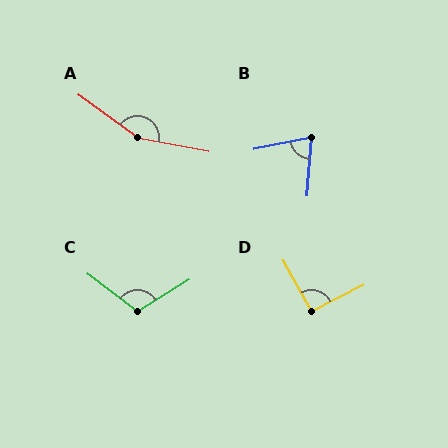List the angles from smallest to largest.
B (74°), D (91°), C (112°), A (154°).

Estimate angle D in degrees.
Approximately 91 degrees.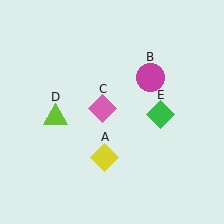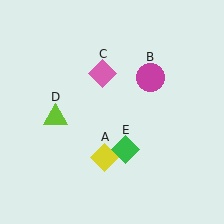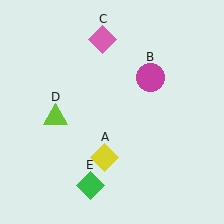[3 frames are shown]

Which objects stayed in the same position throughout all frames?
Yellow diamond (object A) and magenta circle (object B) and lime triangle (object D) remained stationary.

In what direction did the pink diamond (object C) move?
The pink diamond (object C) moved up.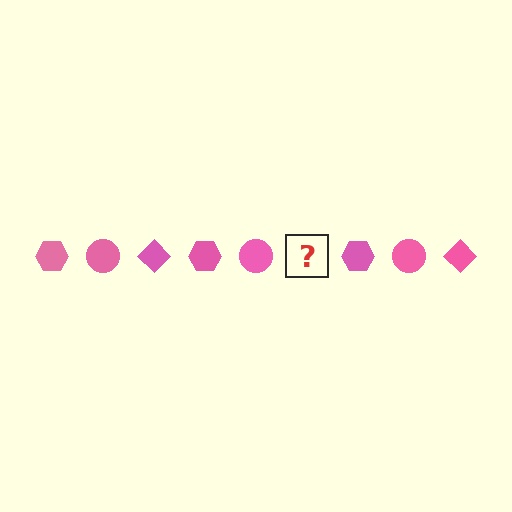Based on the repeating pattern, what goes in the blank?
The blank should be a pink diamond.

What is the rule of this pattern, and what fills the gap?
The rule is that the pattern cycles through hexagon, circle, diamond shapes in pink. The gap should be filled with a pink diamond.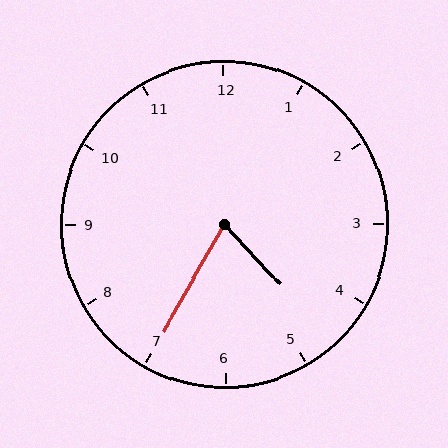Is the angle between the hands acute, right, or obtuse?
It is acute.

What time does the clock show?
4:35.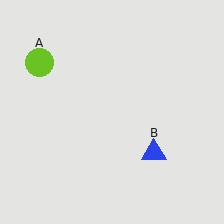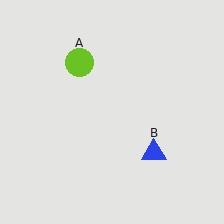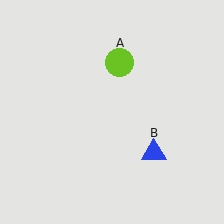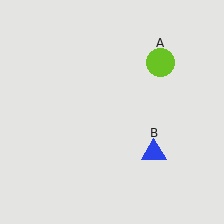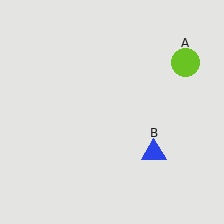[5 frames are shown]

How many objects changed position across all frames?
1 object changed position: lime circle (object A).